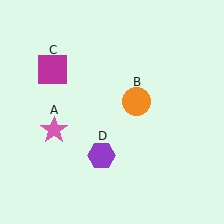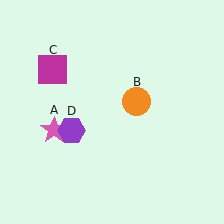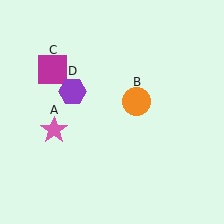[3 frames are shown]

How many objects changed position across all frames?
1 object changed position: purple hexagon (object D).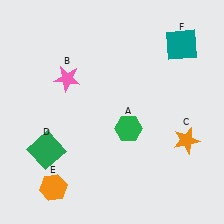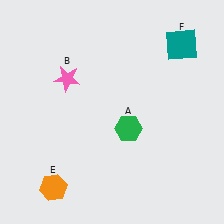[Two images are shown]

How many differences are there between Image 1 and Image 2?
There are 2 differences between the two images.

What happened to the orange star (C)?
The orange star (C) was removed in Image 2. It was in the bottom-right area of Image 1.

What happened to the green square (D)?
The green square (D) was removed in Image 2. It was in the bottom-left area of Image 1.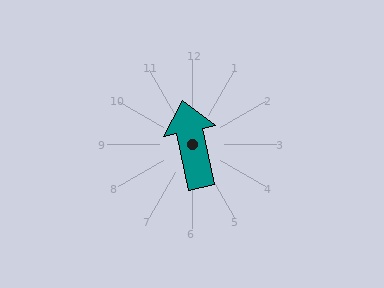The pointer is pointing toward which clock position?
Roughly 12 o'clock.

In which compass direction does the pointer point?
North.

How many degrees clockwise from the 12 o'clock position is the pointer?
Approximately 348 degrees.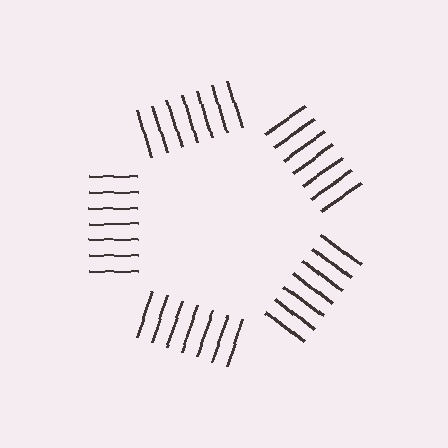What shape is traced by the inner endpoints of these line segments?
An illusory pentagon — the line segments terminate on its edges but no continuous stroke is drawn.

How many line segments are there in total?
35 — 7 along each of the 5 edges.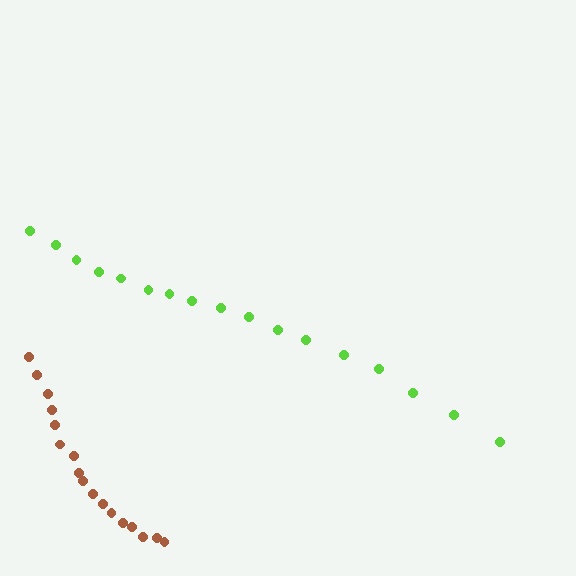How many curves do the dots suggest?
There are 2 distinct paths.